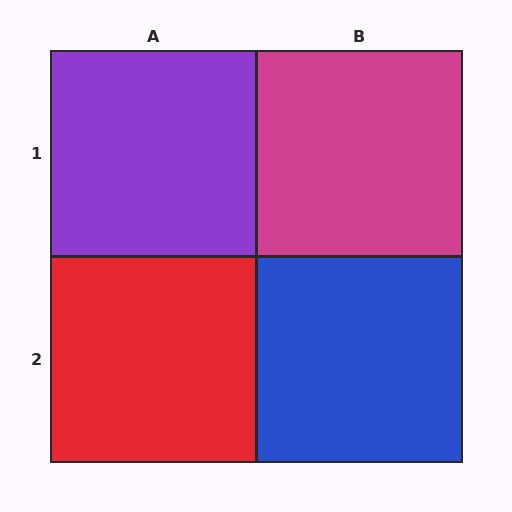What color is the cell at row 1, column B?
Magenta.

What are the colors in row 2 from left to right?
Red, blue.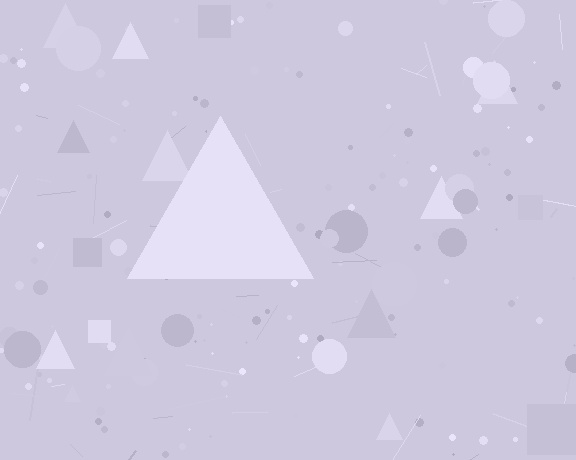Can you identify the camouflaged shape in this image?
The camouflaged shape is a triangle.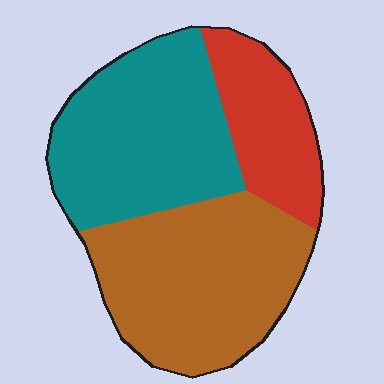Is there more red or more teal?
Teal.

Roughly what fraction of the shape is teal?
Teal covers about 40% of the shape.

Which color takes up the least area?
Red, at roughly 20%.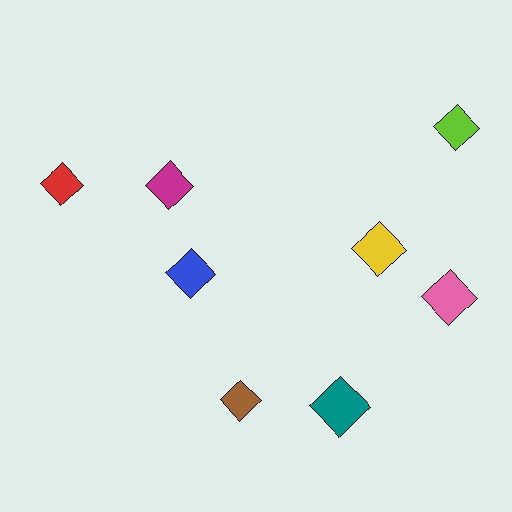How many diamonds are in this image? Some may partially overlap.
There are 8 diamonds.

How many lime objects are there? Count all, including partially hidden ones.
There is 1 lime object.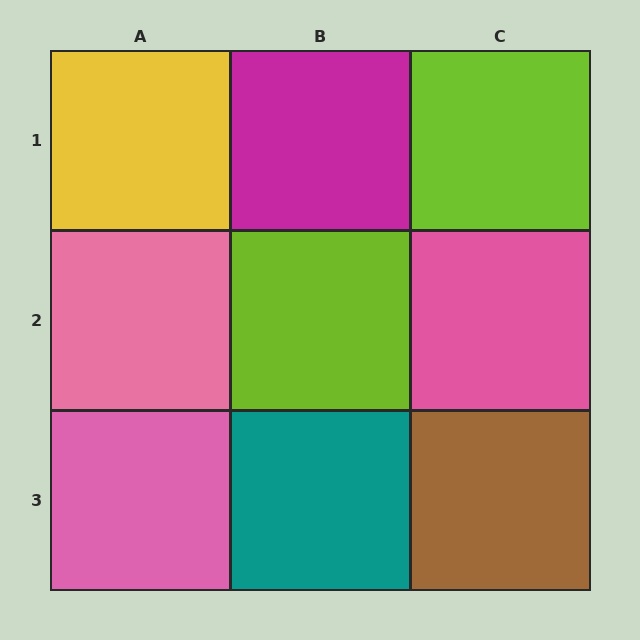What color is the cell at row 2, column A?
Pink.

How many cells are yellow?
1 cell is yellow.